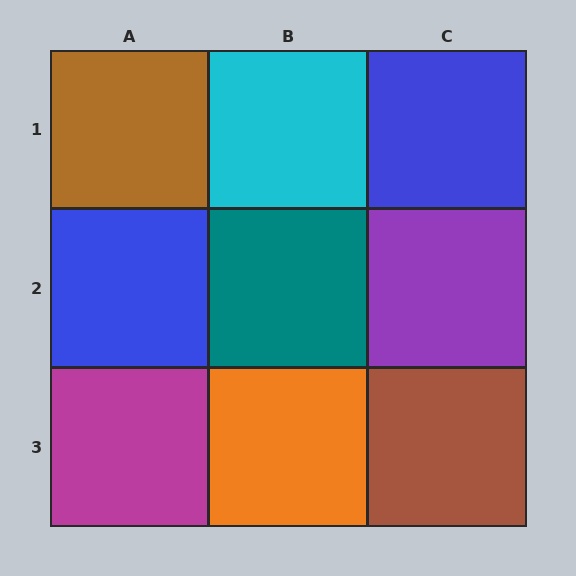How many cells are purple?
1 cell is purple.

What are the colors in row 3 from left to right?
Magenta, orange, brown.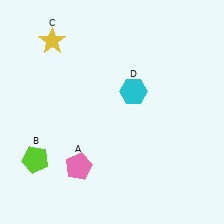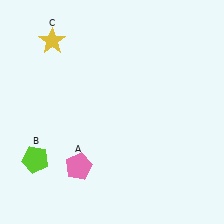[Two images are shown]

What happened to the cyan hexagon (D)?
The cyan hexagon (D) was removed in Image 2. It was in the top-right area of Image 1.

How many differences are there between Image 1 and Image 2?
There is 1 difference between the two images.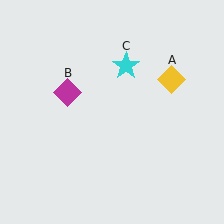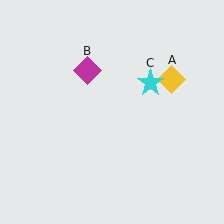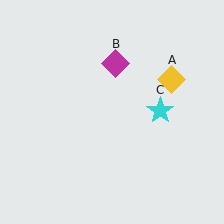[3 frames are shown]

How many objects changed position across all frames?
2 objects changed position: magenta diamond (object B), cyan star (object C).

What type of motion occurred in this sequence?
The magenta diamond (object B), cyan star (object C) rotated clockwise around the center of the scene.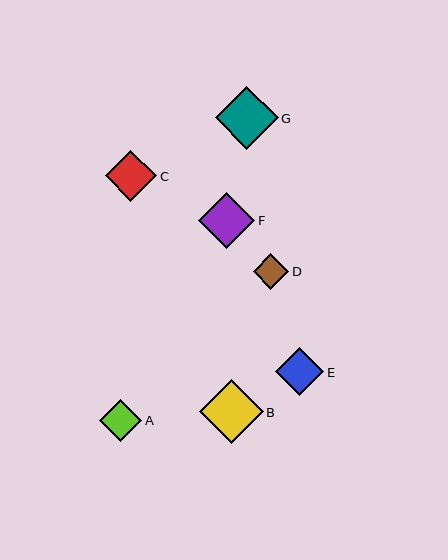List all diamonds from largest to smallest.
From largest to smallest: B, G, F, C, E, A, D.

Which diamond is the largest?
Diamond B is the largest with a size of approximately 63 pixels.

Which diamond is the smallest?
Diamond D is the smallest with a size of approximately 36 pixels.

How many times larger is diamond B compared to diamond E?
Diamond B is approximately 1.3 times the size of diamond E.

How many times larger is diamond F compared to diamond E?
Diamond F is approximately 1.2 times the size of diamond E.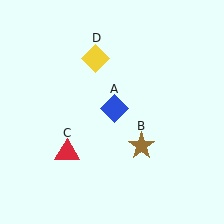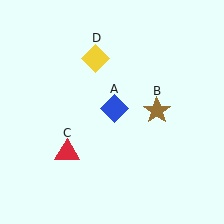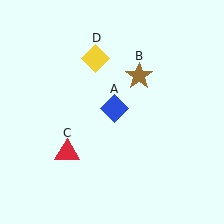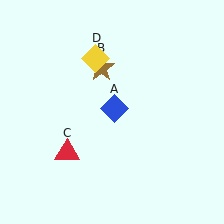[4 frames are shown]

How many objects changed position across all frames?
1 object changed position: brown star (object B).